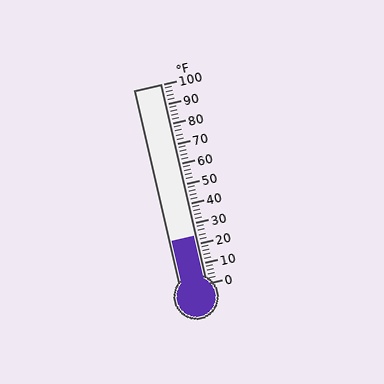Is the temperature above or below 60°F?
The temperature is below 60°F.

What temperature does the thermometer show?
The thermometer shows approximately 24°F.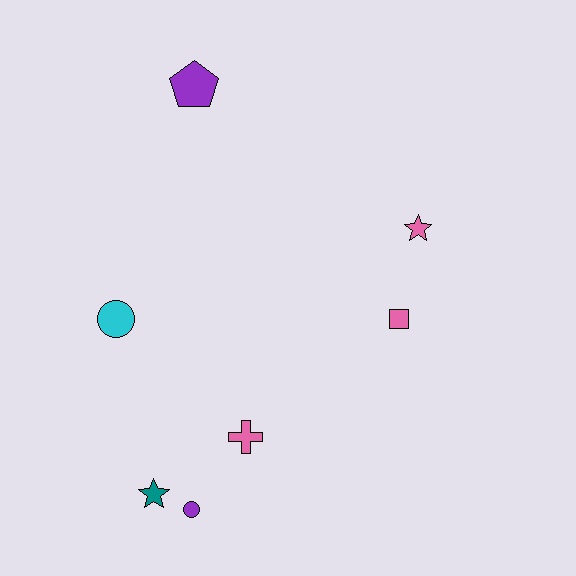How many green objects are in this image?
There are no green objects.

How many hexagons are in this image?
There are no hexagons.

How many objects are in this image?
There are 7 objects.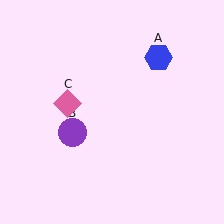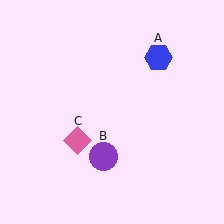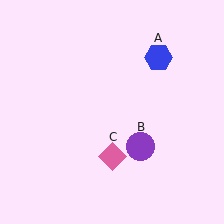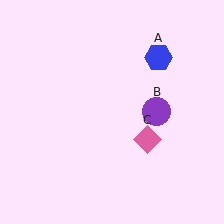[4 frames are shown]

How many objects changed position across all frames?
2 objects changed position: purple circle (object B), pink diamond (object C).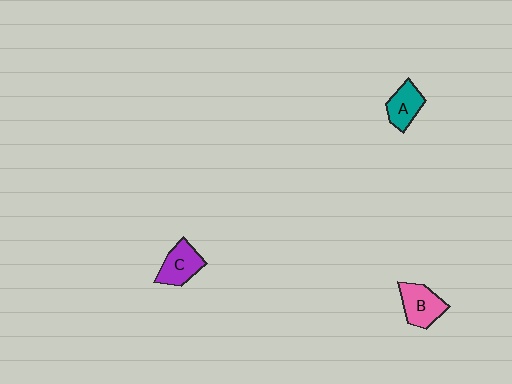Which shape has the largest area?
Shape B (pink).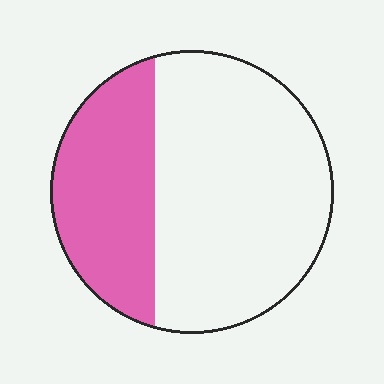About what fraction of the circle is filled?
About one third (1/3).